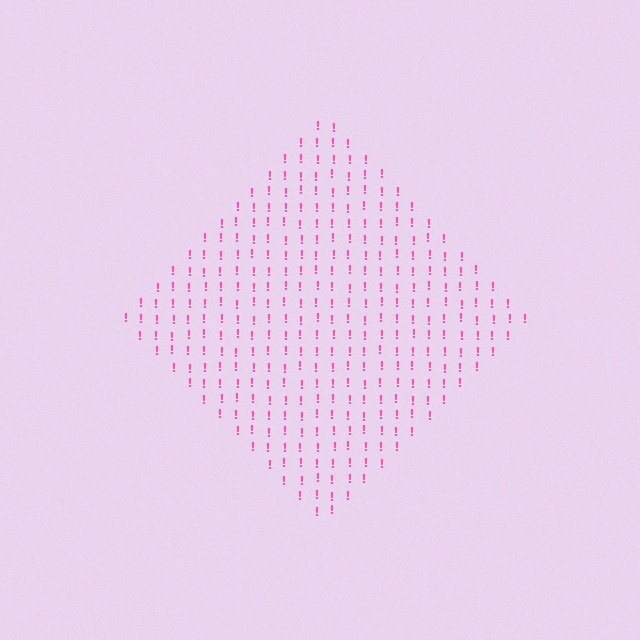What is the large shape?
The large shape is a diamond.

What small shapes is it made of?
It is made of small exclamation marks.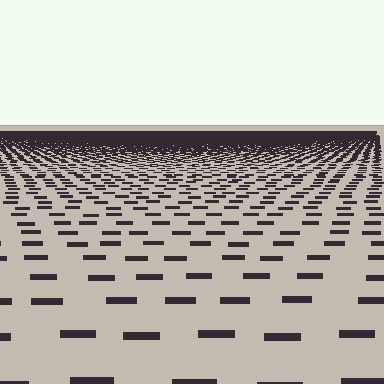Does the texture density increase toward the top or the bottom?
Density increases toward the top.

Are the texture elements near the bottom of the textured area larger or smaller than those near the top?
Larger. Near the bottom, elements are closer to the viewer and appear at a bigger on-screen size.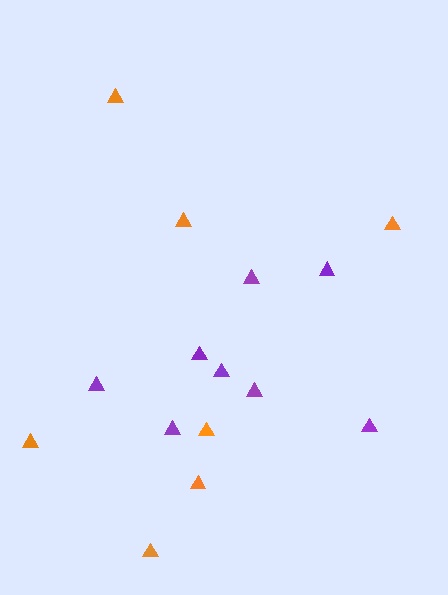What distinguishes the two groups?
There are 2 groups: one group of orange triangles (7) and one group of purple triangles (8).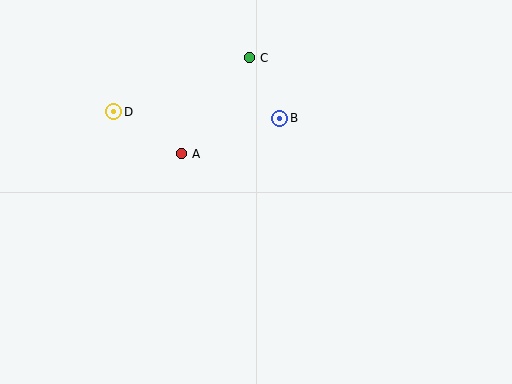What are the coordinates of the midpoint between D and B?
The midpoint between D and B is at (197, 115).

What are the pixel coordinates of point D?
Point D is at (114, 112).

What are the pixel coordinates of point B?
Point B is at (280, 118).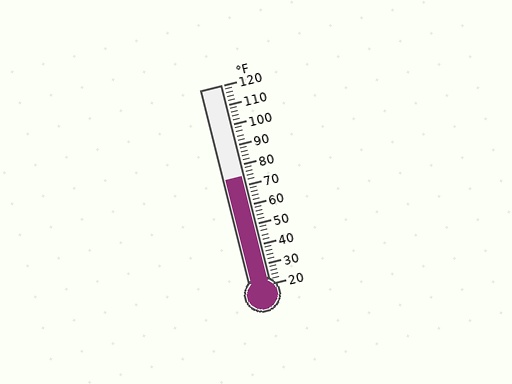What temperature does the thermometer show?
The thermometer shows approximately 74°F.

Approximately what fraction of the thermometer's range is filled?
The thermometer is filled to approximately 55% of its range.